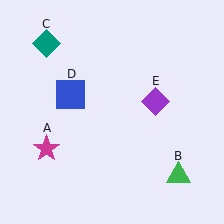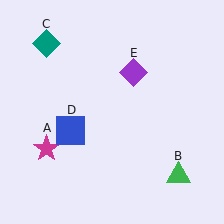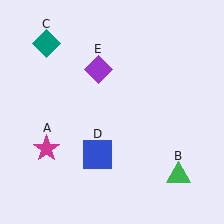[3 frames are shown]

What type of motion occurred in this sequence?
The blue square (object D), purple diamond (object E) rotated counterclockwise around the center of the scene.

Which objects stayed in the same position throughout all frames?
Magenta star (object A) and green triangle (object B) and teal diamond (object C) remained stationary.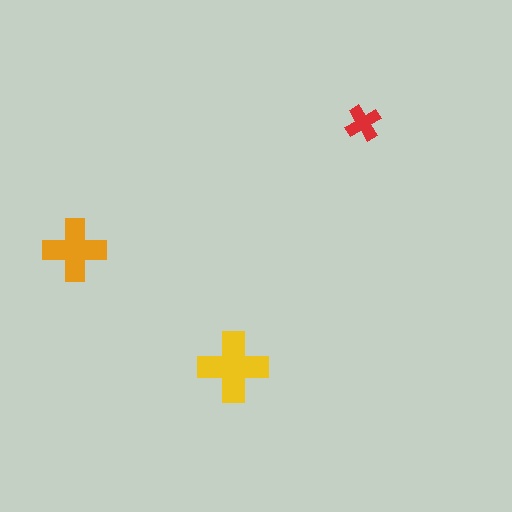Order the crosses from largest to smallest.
the yellow one, the orange one, the red one.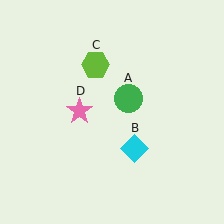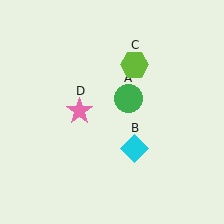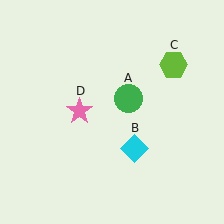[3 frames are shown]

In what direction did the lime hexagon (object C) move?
The lime hexagon (object C) moved right.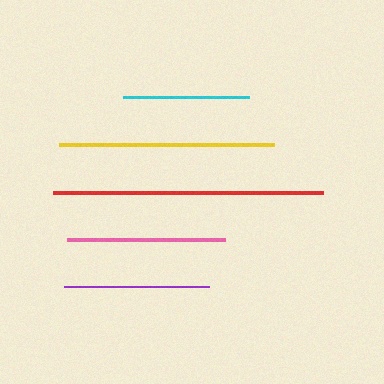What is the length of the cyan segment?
The cyan segment is approximately 126 pixels long.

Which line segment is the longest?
The red line is the longest at approximately 270 pixels.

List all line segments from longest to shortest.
From longest to shortest: red, yellow, pink, purple, cyan.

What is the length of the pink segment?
The pink segment is approximately 158 pixels long.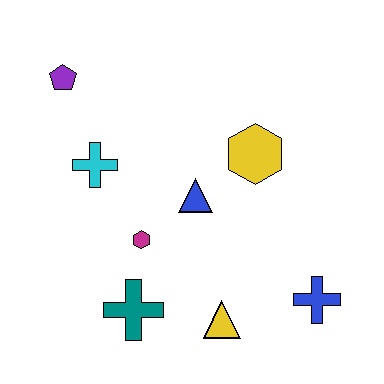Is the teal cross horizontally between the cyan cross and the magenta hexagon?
Yes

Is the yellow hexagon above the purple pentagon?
No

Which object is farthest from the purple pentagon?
The blue cross is farthest from the purple pentagon.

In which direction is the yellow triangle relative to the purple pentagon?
The yellow triangle is below the purple pentagon.